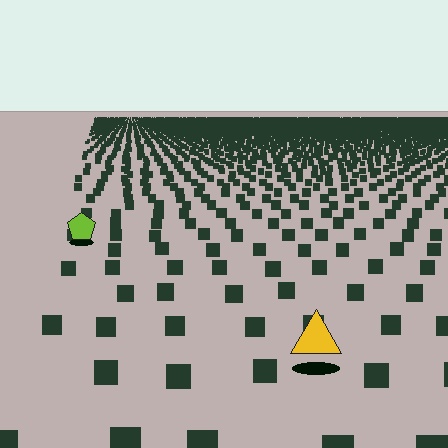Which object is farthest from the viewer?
The lime pentagon is farthest from the viewer. It appears smaller and the ground texture around it is denser.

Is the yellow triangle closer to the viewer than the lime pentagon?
Yes. The yellow triangle is closer — you can tell from the texture gradient: the ground texture is coarser near it.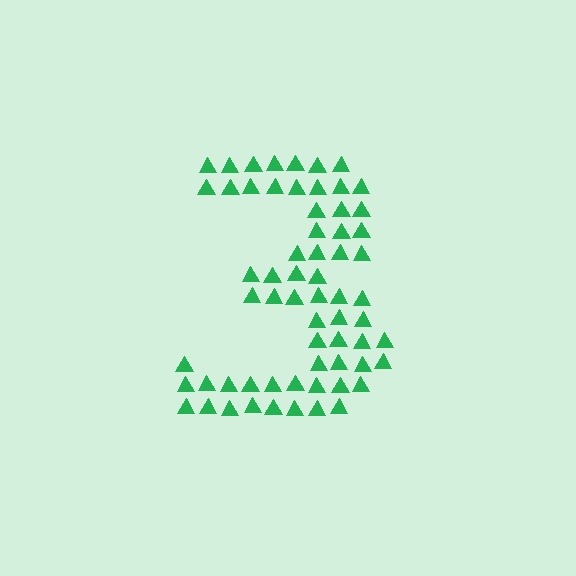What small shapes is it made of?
It is made of small triangles.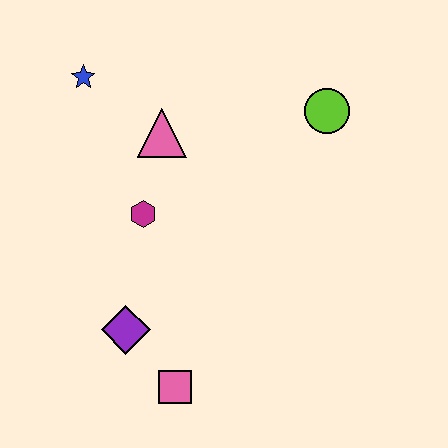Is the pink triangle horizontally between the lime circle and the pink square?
No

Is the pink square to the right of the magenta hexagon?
Yes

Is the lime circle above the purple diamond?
Yes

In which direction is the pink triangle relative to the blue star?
The pink triangle is to the right of the blue star.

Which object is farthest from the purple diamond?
The lime circle is farthest from the purple diamond.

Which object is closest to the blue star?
The pink triangle is closest to the blue star.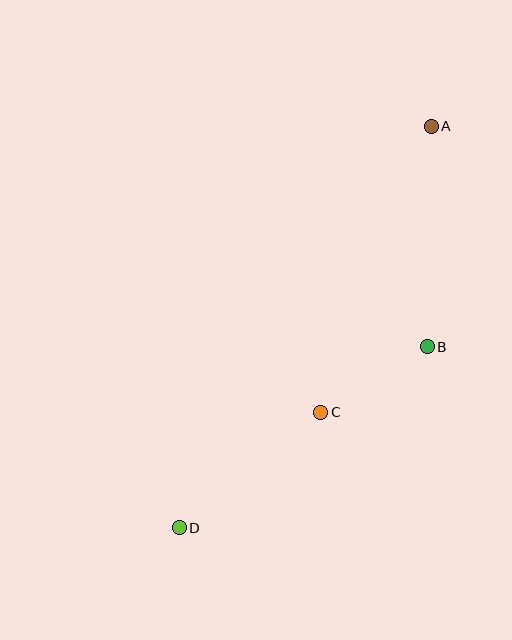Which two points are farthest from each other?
Points A and D are farthest from each other.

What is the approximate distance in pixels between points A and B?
The distance between A and B is approximately 221 pixels.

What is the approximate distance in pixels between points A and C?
The distance between A and C is approximately 307 pixels.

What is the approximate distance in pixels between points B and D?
The distance between B and D is approximately 307 pixels.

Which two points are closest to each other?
Points B and C are closest to each other.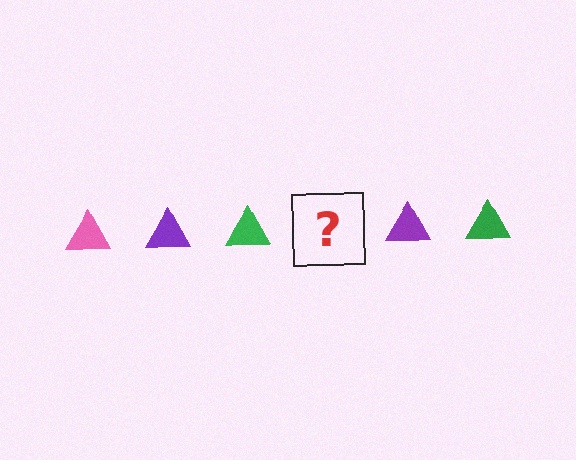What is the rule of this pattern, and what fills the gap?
The rule is that the pattern cycles through pink, purple, green triangles. The gap should be filled with a pink triangle.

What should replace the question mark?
The question mark should be replaced with a pink triangle.